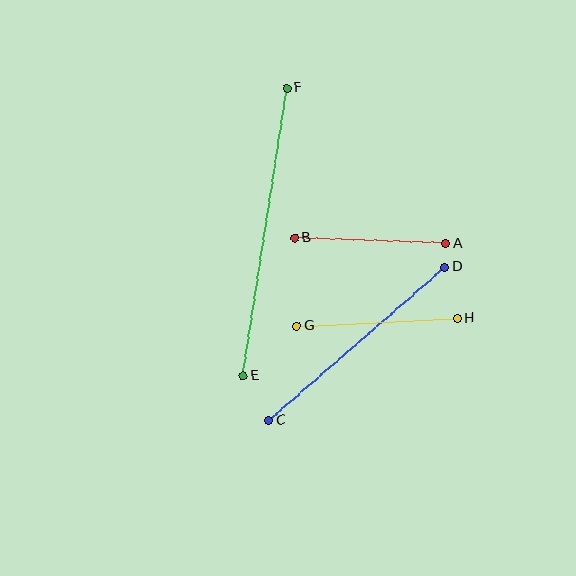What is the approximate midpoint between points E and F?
The midpoint is at approximately (265, 232) pixels.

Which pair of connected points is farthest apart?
Points E and F are farthest apart.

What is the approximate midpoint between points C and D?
The midpoint is at approximately (357, 344) pixels.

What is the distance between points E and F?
The distance is approximately 291 pixels.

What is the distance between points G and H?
The distance is approximately 161 pixels.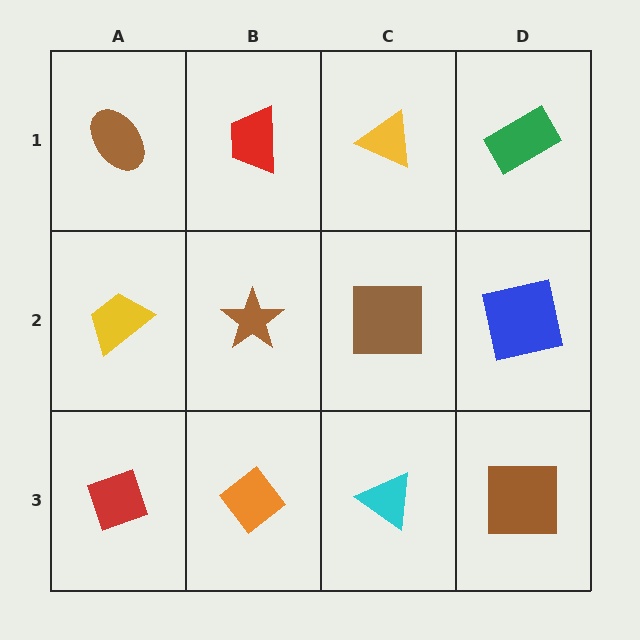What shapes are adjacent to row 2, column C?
A yellow triangle (row 1, column C), a cyan triangle (row 3, column C), a brown star (row 2, column B), a blue square (row 2, column D).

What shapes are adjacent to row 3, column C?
A brown square (row 2, column C), an orange diamond (row 3, column B), a brown square (row 3, column D).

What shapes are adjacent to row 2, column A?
A brown ellipse (row 1, column A), a red diamond (row 3, column A), a brown star (row 2, column B).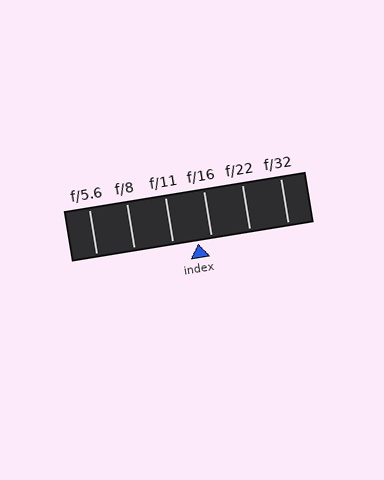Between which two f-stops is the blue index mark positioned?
The index mark is between f/11 and f/16.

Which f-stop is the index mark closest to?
The index mark is closest to f/16.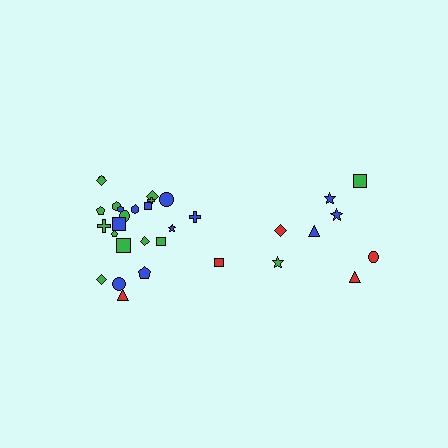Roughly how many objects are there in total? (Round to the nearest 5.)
Roughly 35 objects in total.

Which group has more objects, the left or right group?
The left group.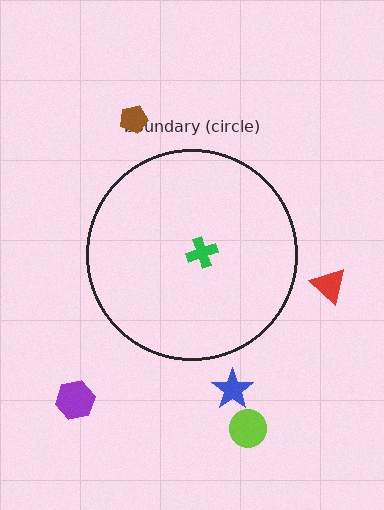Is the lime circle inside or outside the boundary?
Outside.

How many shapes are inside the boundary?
1 inside, 5 outside.